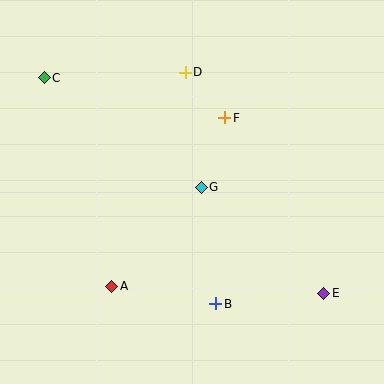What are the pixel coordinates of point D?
Point D is at (185, 72).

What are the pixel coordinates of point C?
Point C is at (44, 78).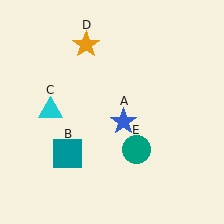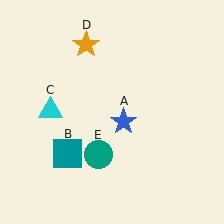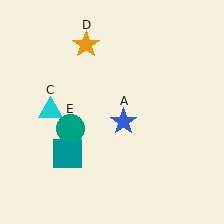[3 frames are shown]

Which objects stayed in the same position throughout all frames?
Blue star (object A) and teal square (object B) and cyan triangle (object C) and orange star (object D) remained stationary.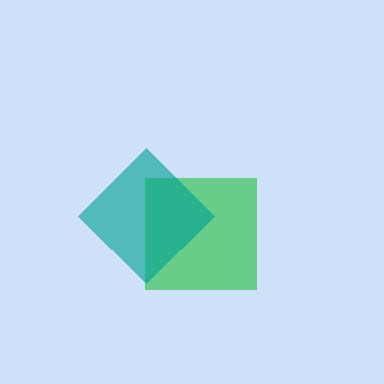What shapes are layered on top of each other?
The layered shapes are: a green square, a teal diamond.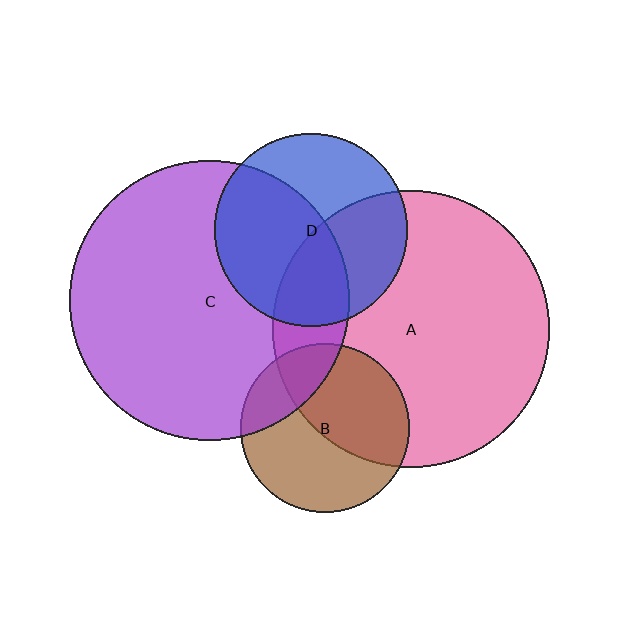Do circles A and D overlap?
Yes.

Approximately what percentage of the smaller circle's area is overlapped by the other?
Approximately 40%.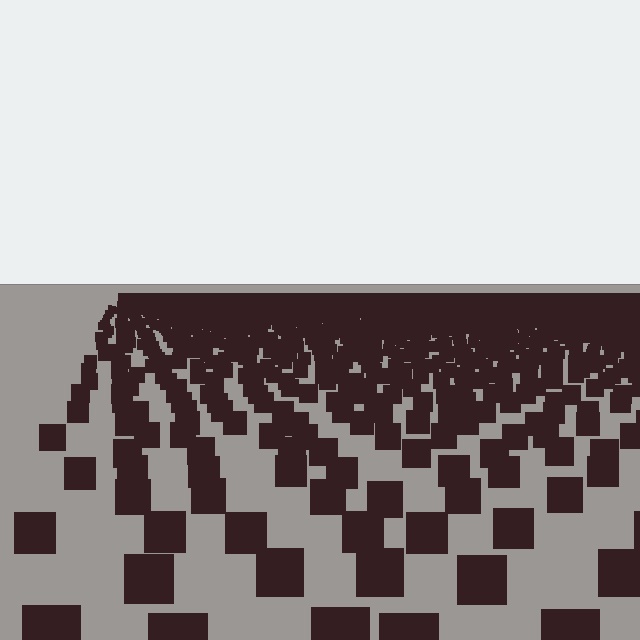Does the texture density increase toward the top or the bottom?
Density increases toward the top.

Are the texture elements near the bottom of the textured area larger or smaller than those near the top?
Larger. Near the bottom, elements are closer to the viewer and appear at a bigger on-screen size.